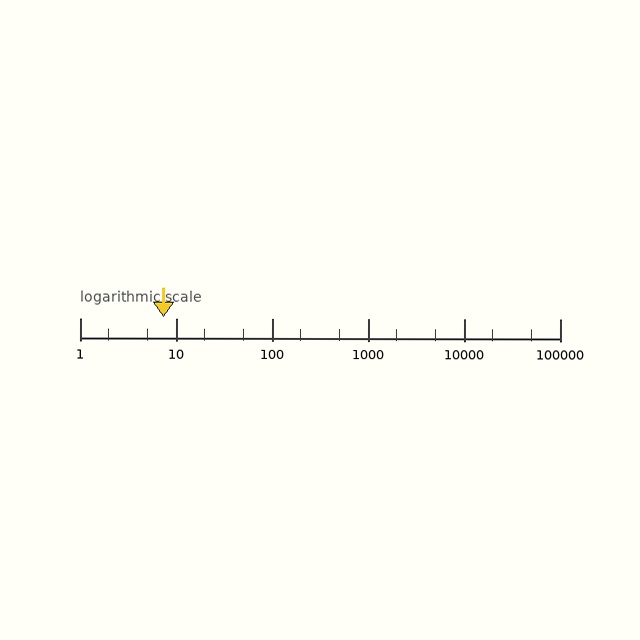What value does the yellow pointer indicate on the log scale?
The pointer indicates approximately 7.4.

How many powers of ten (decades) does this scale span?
The scale spans 5 decades, from 1 to 100000.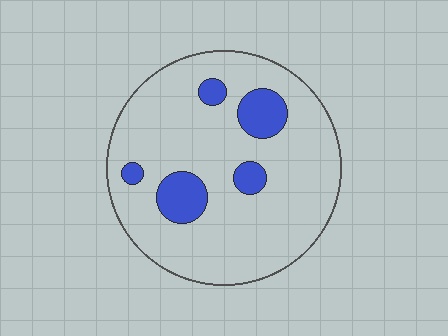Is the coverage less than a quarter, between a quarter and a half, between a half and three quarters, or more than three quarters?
Less than a quarter.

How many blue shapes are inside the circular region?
5.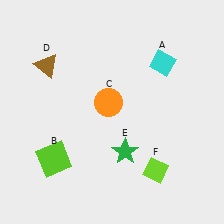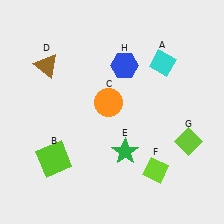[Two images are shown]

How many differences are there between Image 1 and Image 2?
There are 2 differences between the two images.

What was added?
A lime diamond (G), a blue hexagon (H) were added in Image 2.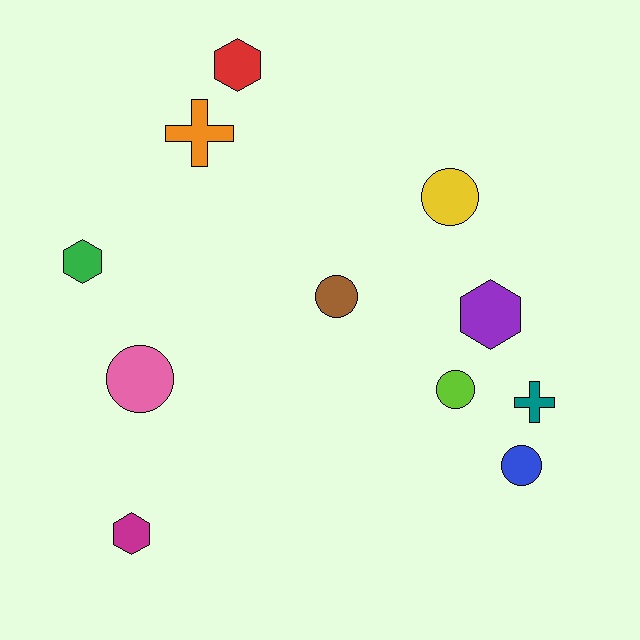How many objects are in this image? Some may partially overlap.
There are 11 objects.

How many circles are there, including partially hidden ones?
There are 5 circles.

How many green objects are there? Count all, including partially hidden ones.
There is 1 green object.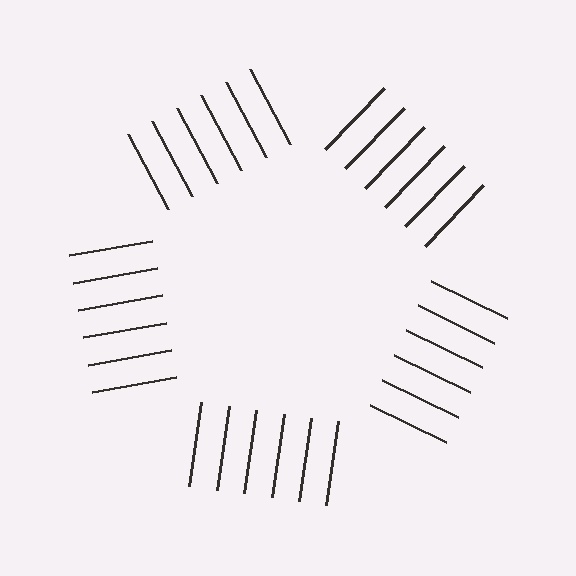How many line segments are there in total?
30 — 6 along each of the 5 edges.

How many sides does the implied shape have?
5 sides — the line-ends trace a pentagon.